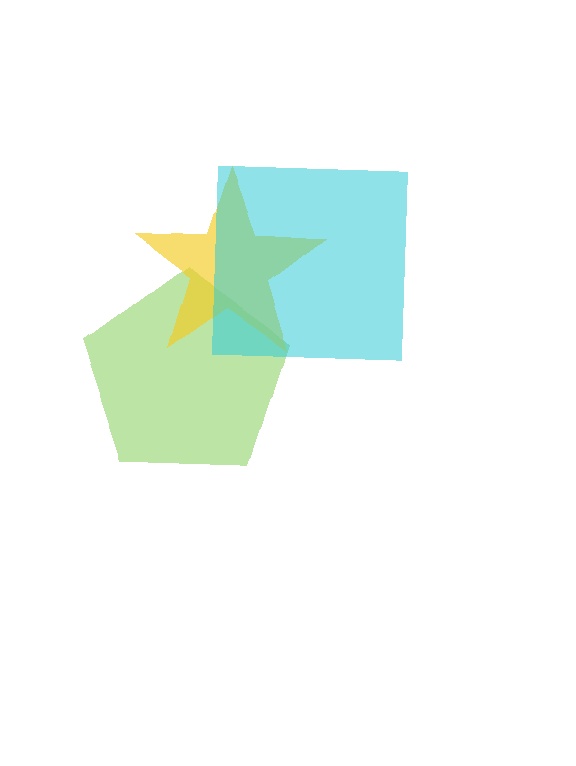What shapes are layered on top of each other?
The layered shapes are: a lime pentagon, a yellow star, a cyan square.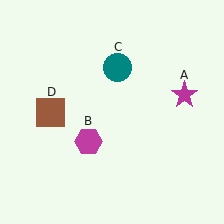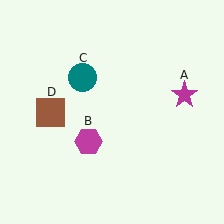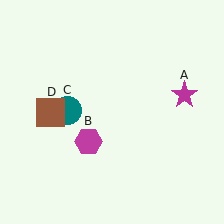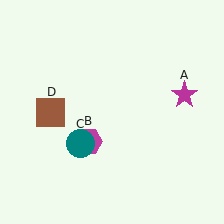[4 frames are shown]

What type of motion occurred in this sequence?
The teal circle (object C) rotated counterclockwise around the center of the scene.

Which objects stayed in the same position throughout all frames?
Magenta star (object A) and magenta hexagon (object B) and brown square (object D) remained stationary.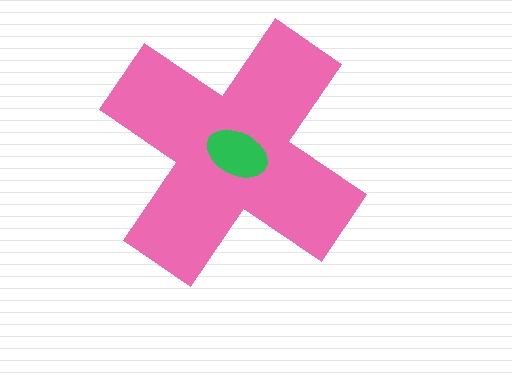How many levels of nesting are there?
2.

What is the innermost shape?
The green ellipse.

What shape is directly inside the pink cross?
The green ellipse.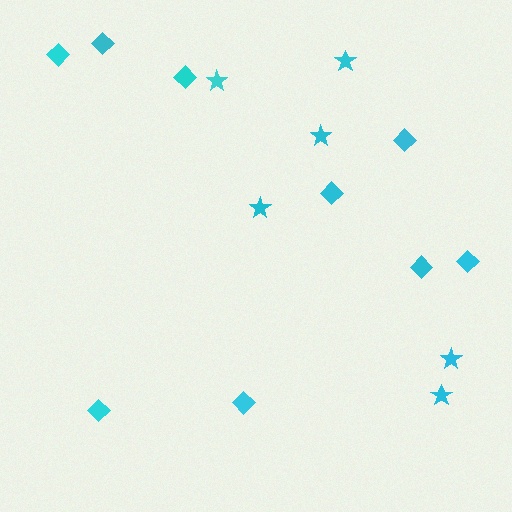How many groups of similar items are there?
There are 2 groups: one group of stars (6) and one group of diamonds (9).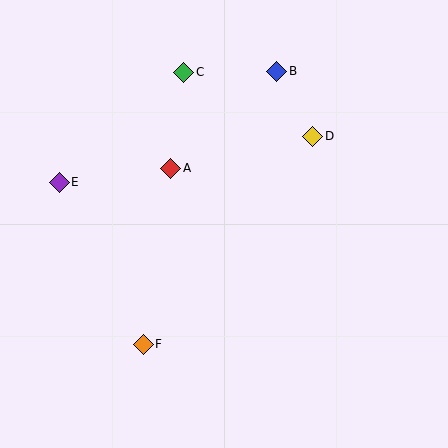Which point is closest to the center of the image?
Point A at (171, 168) is closest to the center.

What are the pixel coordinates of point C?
Point C is at (184, 72).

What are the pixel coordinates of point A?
Point A is at (171, 168).